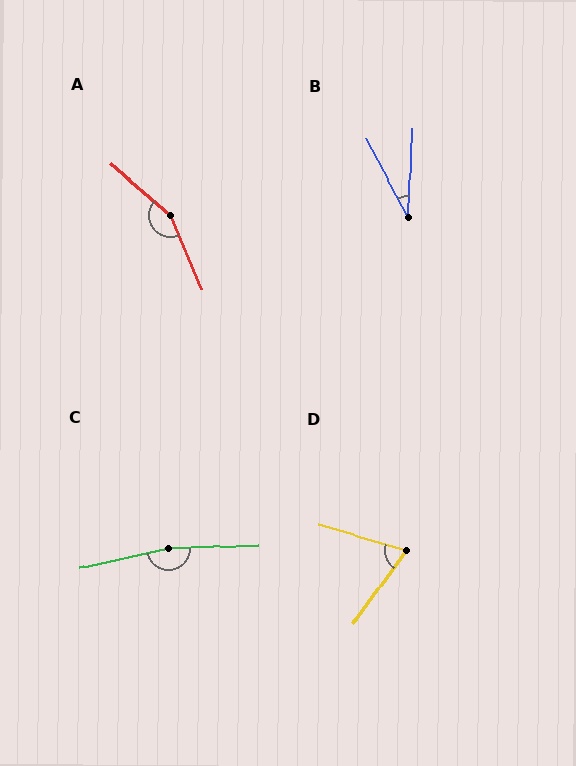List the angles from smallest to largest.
B (30°), D (70°), A (154°), C (170°).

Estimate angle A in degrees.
Approximately 154 degrees.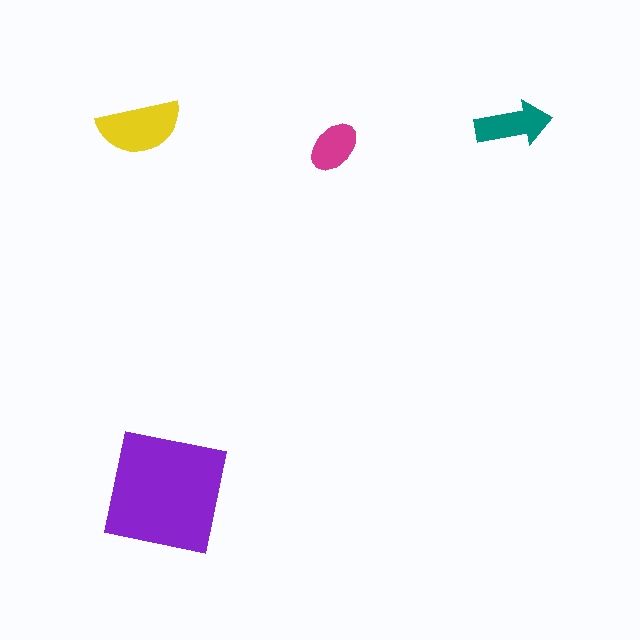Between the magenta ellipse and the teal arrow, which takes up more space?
The teal arrow.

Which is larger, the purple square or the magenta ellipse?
The purple square.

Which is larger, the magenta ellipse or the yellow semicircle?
The yellow semicircle.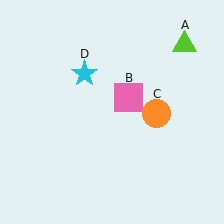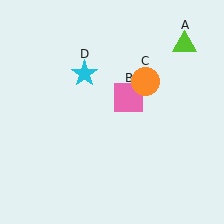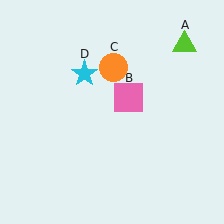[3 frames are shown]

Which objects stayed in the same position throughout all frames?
Lime triangle (object A) and pink square (object B) and cyan star (object D) remained stationary.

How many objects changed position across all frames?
1 object changed position: orange circle (object C).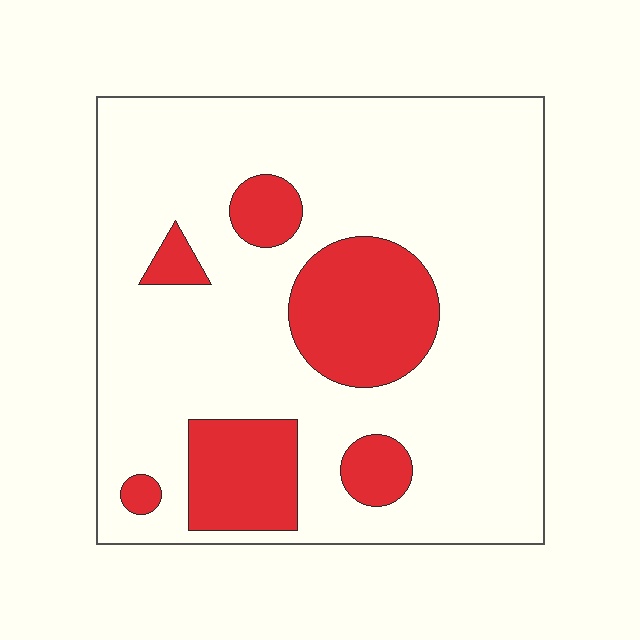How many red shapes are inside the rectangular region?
6.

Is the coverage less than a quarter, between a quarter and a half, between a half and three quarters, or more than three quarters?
Less than a quarter.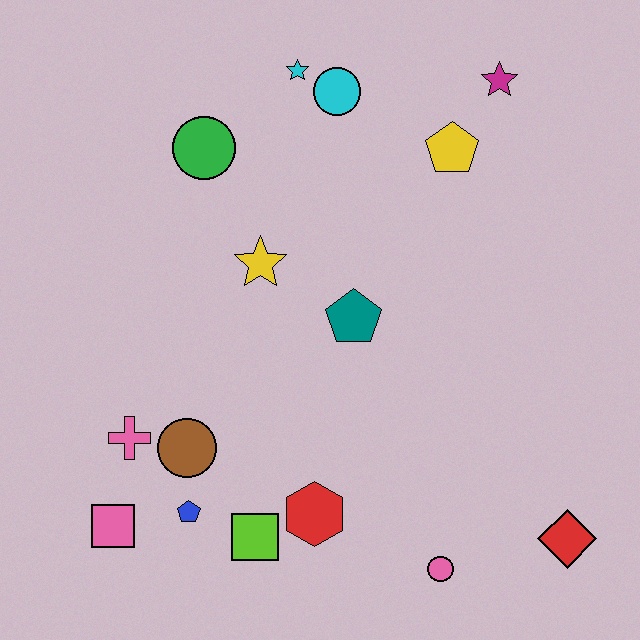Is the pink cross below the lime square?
No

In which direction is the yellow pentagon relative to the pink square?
The yellow pentagon is above the pink square.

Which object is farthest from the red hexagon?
The magenta star is farthest from the red hexagon.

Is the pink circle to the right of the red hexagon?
Yes